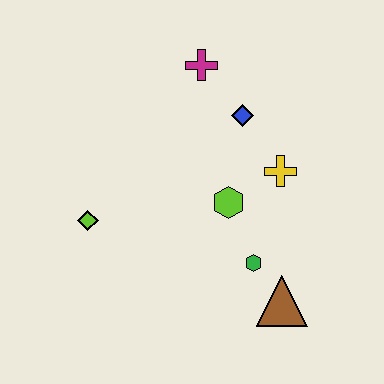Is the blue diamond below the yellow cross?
No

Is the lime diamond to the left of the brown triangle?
Yes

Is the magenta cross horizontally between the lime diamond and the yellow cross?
Yes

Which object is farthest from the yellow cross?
The lime diamond is farthest from the yellow cross.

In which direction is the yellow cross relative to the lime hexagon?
The yellow cross is to the right of the lime hexagon.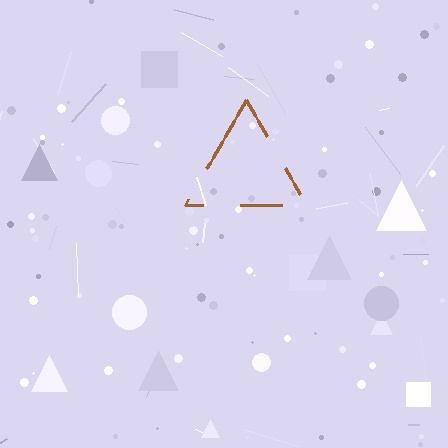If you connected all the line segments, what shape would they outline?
They would outline a triangle.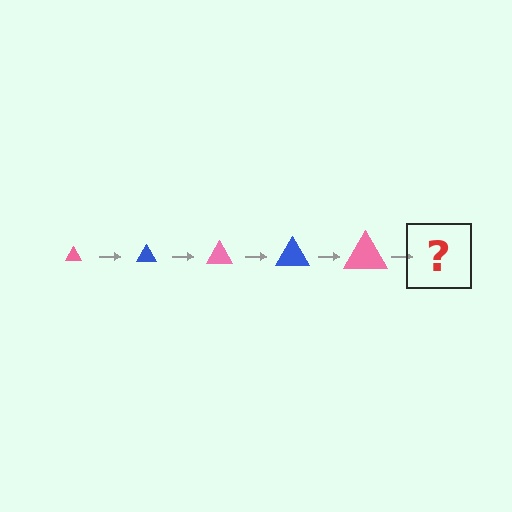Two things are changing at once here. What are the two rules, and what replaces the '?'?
The two rules are that the triangle grows larger each step and the color cycles through pink and blue. The '?' should be a blue triangle, larger than the previous one.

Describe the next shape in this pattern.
It should be a blue triangle, larger than the previous one.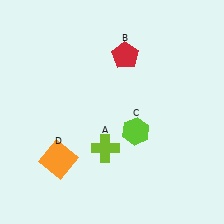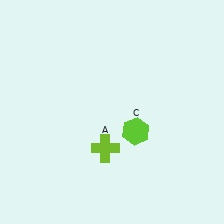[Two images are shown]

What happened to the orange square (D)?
The orange square (D) was removed in Image 2. It was in the bottom-left area of Image 1.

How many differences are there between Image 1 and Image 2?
There are 2 differences between the two images.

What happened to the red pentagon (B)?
The red pentagon (B) was removed in Image 2. It was in the top-right area of Image 1.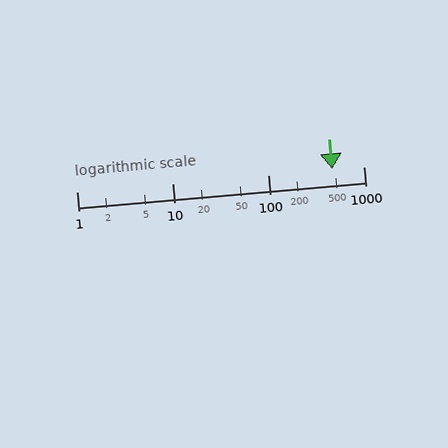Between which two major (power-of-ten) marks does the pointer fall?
The pointer is between 100 and 1000.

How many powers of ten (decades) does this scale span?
The scale spans 3 decades, from 1 to 1000.